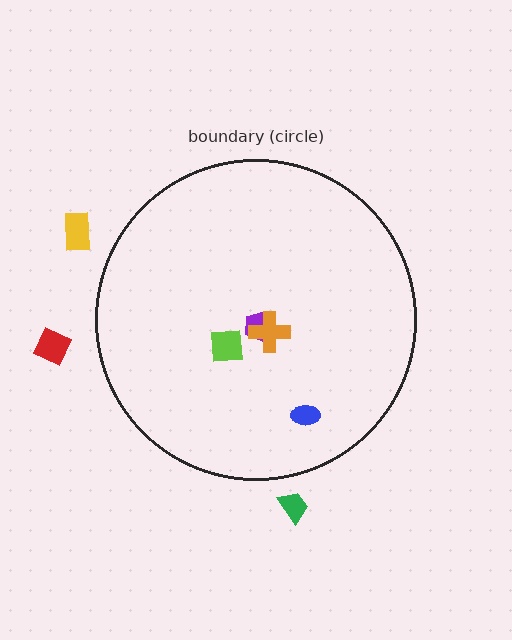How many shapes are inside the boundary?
4 inside, 3 outside.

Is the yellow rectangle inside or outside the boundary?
Outside.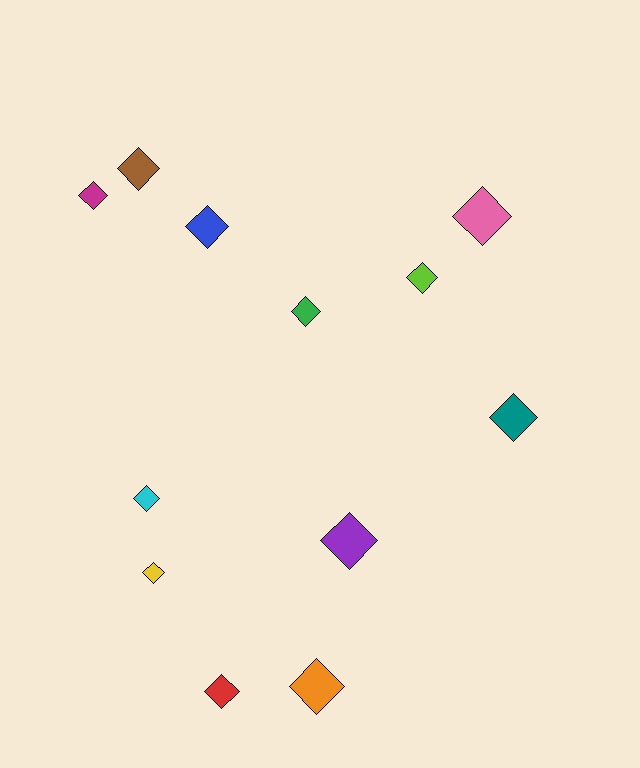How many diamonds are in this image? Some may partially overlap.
There are 12 diamonds.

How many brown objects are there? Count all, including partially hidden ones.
There is 1 brown object.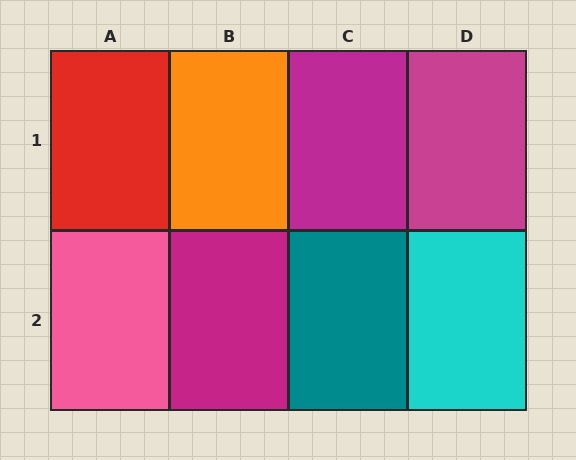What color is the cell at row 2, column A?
Pink.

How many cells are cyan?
1 cell is cyan.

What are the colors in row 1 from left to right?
Red, orange, magenta, magenta.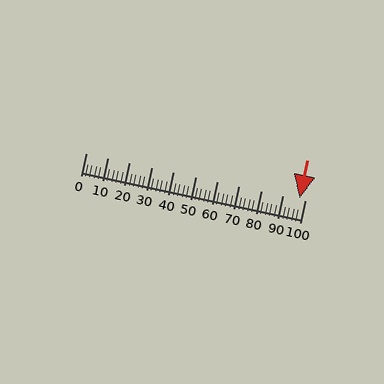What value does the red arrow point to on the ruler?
The red arrow points to approximately 97.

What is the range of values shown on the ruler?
The ruler shows values from 0 to 100.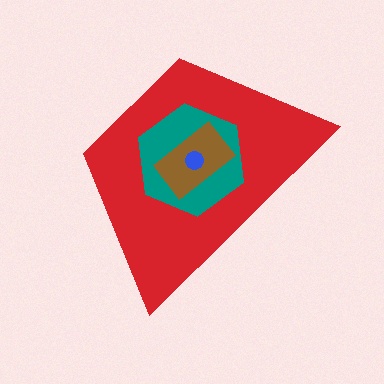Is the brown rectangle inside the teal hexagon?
Yes.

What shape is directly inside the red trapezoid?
The teal hexagon.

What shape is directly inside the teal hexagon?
The brown rectangle.